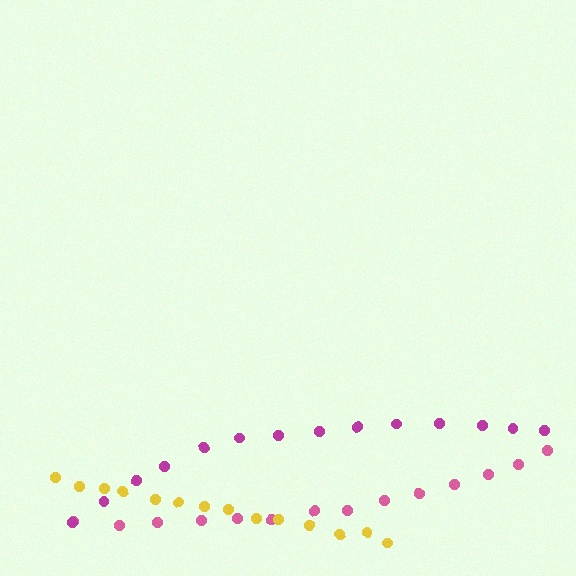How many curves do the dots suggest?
There are 3 distinct paths.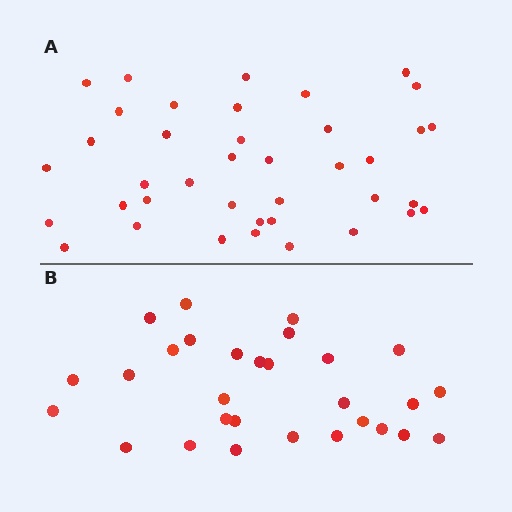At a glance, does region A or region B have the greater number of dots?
Region A (the top region) has more dots.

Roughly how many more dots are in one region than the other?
Region A has roughly 10 or so more dots than region B.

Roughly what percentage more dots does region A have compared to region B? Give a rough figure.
About 35% more.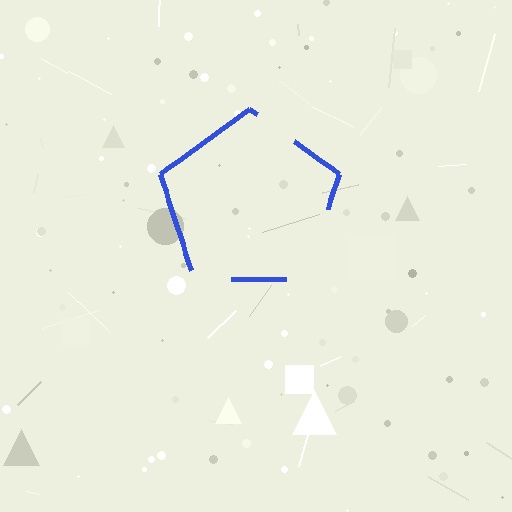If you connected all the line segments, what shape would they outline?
They would outline a pentagon.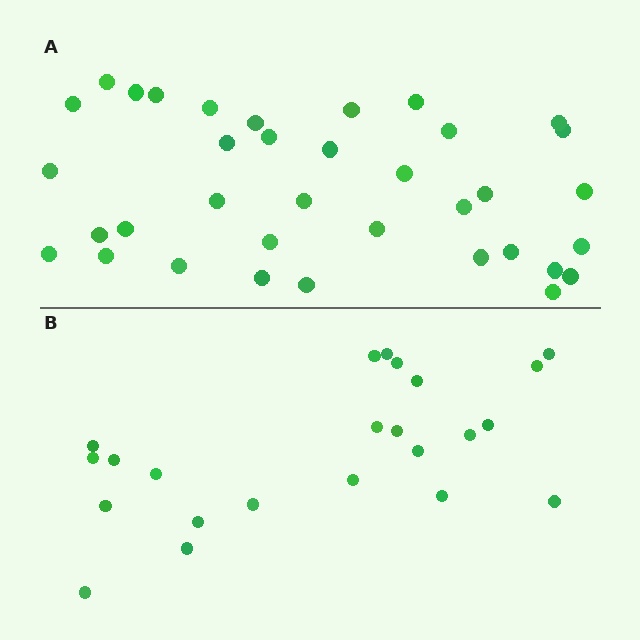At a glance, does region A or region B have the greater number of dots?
Region A (the top region) has more dots.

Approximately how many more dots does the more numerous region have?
Region A has approximately 15 more dots than region B.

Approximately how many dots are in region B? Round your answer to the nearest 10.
About 20 dots. (The exact count is 23, which rounds to 20.)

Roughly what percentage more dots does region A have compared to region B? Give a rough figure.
About 55% more.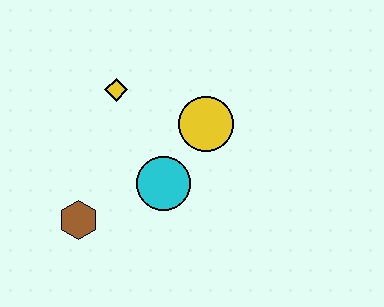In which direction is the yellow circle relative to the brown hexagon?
The yellow circle is to the right of the brown hexagon.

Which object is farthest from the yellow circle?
The brown hexagon is farthest from the yellow circle.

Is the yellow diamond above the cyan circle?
Yes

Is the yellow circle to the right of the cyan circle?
Yes